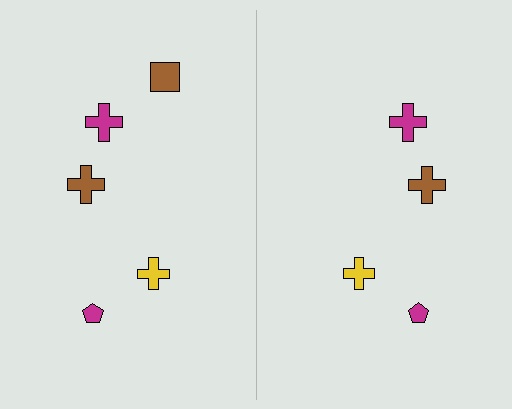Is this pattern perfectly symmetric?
No, the pattern is not perfectly symmetric. A brown square is missing from the right side.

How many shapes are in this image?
There are 9 shapes in this image.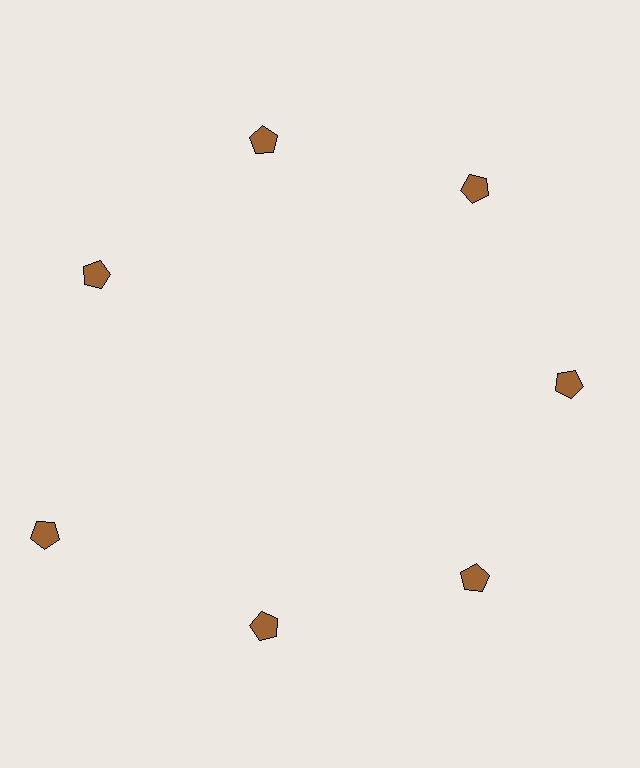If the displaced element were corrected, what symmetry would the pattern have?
It would have 7-fold rotational symmetry — the pattern would map onto itself every 51 degrees.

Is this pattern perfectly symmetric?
No. The 7 brown pentagons are arranged in a ring, but one element near the 8 o'clock position is pushed outward from the center, breaking the 7-fold rotational symmetry.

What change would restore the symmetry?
The symmetry would be restored by moving it inward, back onto the ring so that all 7 pentagons sit at equal angles and equal distance from the center.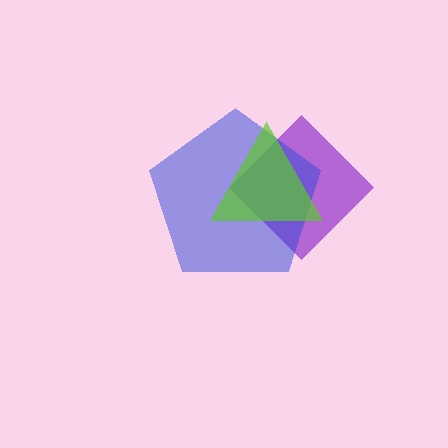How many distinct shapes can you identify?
There are 3 distinct shapes: a purple diamond, a blue pentagon, a lime triangle.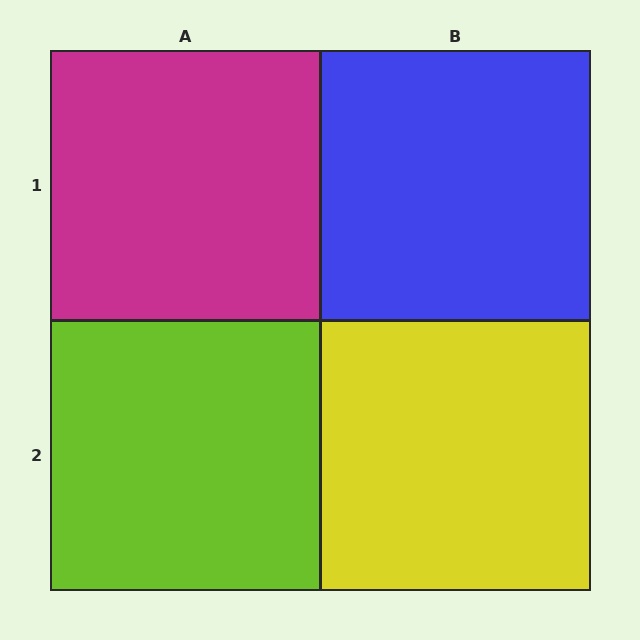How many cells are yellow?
1 cell is yellow.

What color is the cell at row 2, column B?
Yellow.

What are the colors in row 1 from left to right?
Magenta, blue.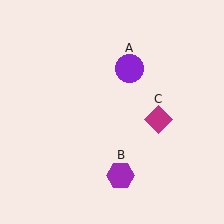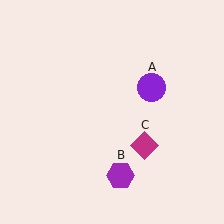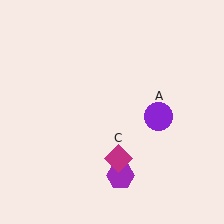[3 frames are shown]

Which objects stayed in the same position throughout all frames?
Purple hexagon (object B) remained stationary.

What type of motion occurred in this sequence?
The purple circle (object A), magenta diamond (object C) rotated clockwise around the center of the scene.